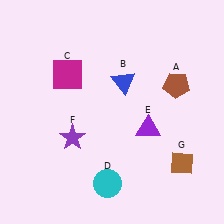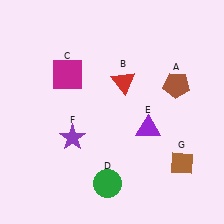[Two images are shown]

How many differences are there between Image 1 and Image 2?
There are 2 differences between the two images.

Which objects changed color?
B changed from blue to red. D changed from cyan to green.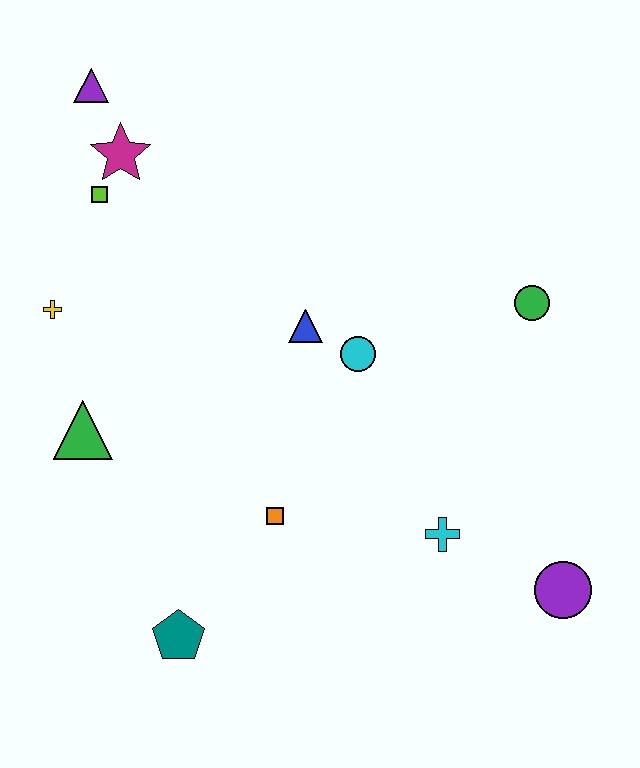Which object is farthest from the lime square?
The purple circle is farthest from the lime square.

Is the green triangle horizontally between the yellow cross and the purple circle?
Yes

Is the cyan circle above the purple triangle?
No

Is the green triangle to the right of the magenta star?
No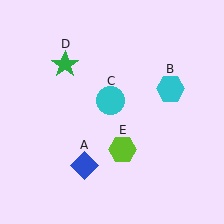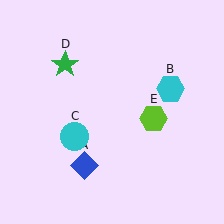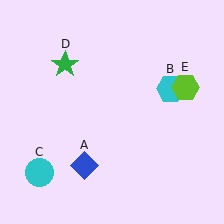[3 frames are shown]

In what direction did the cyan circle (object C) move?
The cyan circle (object C) moved down and to the left.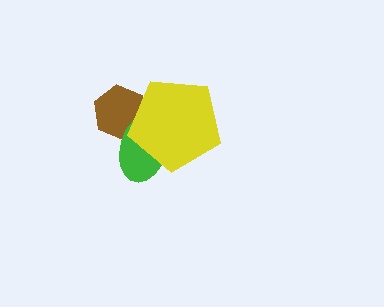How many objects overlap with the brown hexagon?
2 objects overlap with the brown hexagon.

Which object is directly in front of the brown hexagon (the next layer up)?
The green ellipse is directly in front of the brown hexagon.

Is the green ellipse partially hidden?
Yes, it is partially covered by another shape.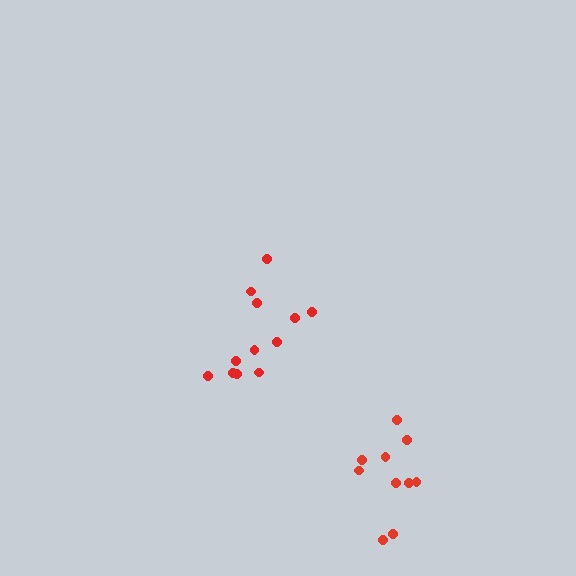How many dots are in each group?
Group 1: 12 dots, Group 2: 10 dots (22 total).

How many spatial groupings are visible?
There are 2 spatial groupings.